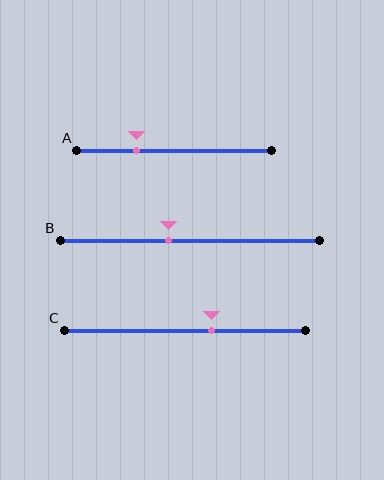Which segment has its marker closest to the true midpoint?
Segment B has its marker closest to the true midpoint.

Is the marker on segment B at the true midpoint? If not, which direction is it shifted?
No, the marker on segment B is shifted to the left by about 8% of the segment length.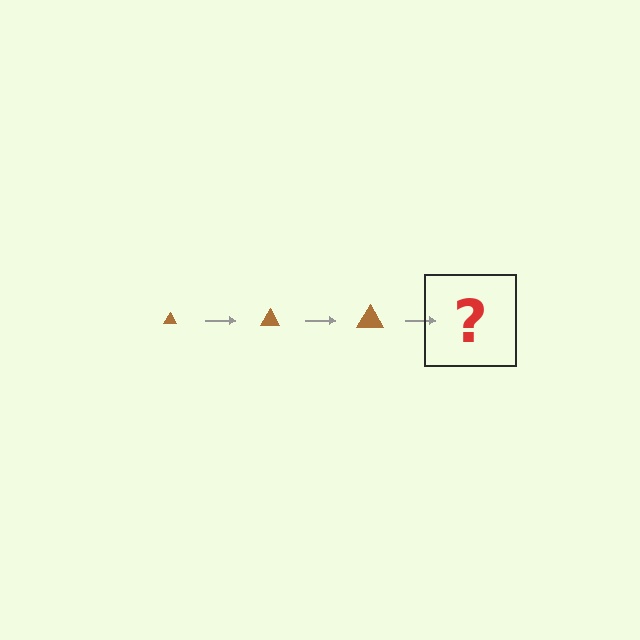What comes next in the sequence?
The next element should be a brown triangle, larger than the previous one.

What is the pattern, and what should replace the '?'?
The pattern is that the triangle gets progressively larger each step. The '?' should be a brown triangle, larger than the previous one.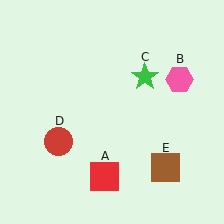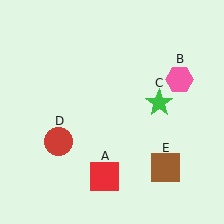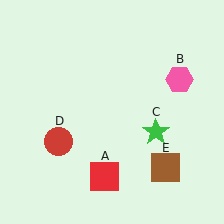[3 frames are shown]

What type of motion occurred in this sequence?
The green star (object C) rotated clockwise around the center of the scene.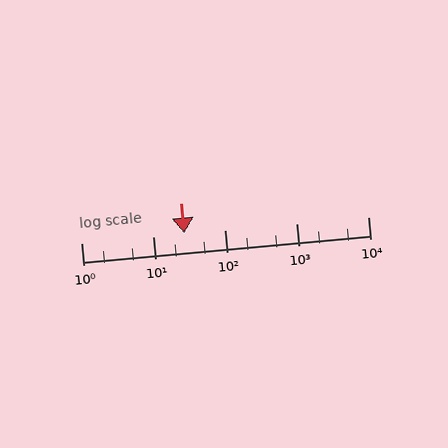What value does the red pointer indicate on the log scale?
The pointer indicates approximately 27.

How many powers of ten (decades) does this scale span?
The scale spans 4 decades, from 1 to 10000.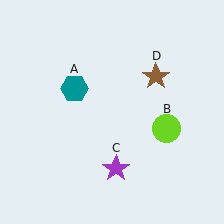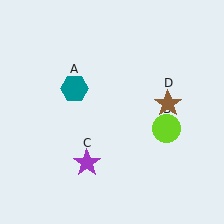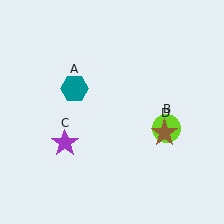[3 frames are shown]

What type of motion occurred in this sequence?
The purple star (object C), brown star (object D) rotated clockwise around the center of the scene.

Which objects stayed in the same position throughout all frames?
Teal hexagon (object A) and lime circle (object B) remained stationary.